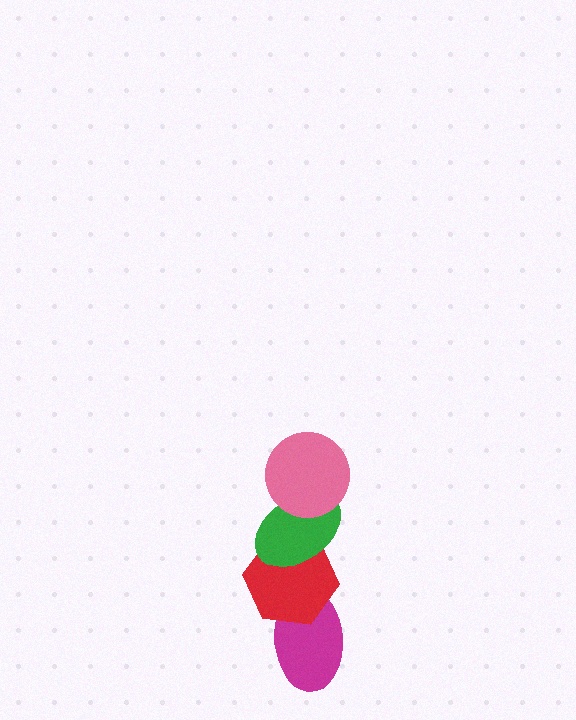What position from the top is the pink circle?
The pink circle is 1st from the top.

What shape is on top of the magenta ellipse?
The red hexagon is on top of the magenta ellipse.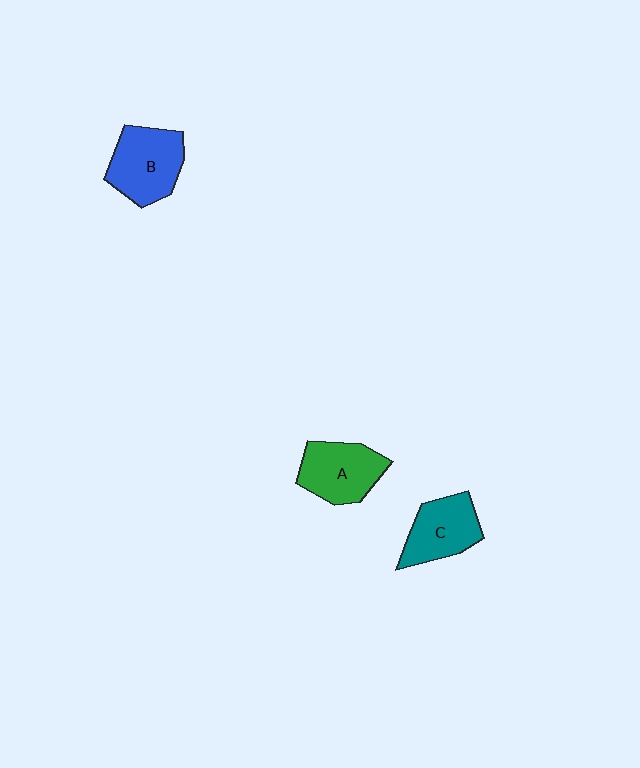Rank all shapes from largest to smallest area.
From largest to smallest: B (blue), A (green), C (teal).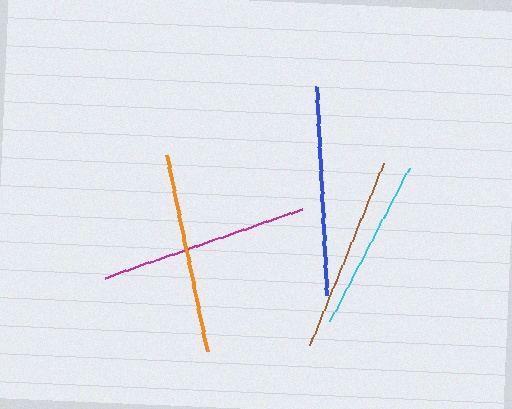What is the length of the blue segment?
The blue segment is approximately 209 pixels long.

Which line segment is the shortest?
The cyan line is the shortest at approximately 174 pixels.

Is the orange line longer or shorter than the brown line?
The orange line is longer than the brown line.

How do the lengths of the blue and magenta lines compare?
The blue and magenta lines are approximately the same length.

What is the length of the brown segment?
The brown segment is approximately 197 pixels long.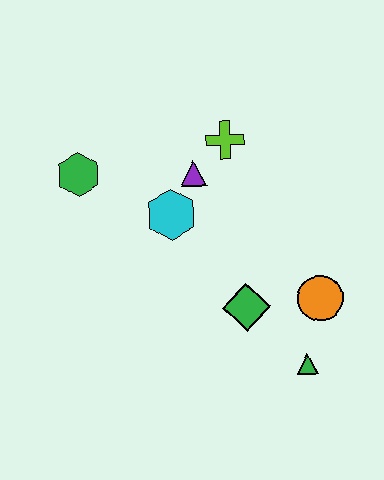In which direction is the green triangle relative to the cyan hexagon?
The green triangle is below the cyan hexagon.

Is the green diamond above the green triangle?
Yes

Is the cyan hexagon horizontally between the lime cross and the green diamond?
No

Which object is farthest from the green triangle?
The green hexagon is farthest from the green triangle.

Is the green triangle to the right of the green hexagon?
Yes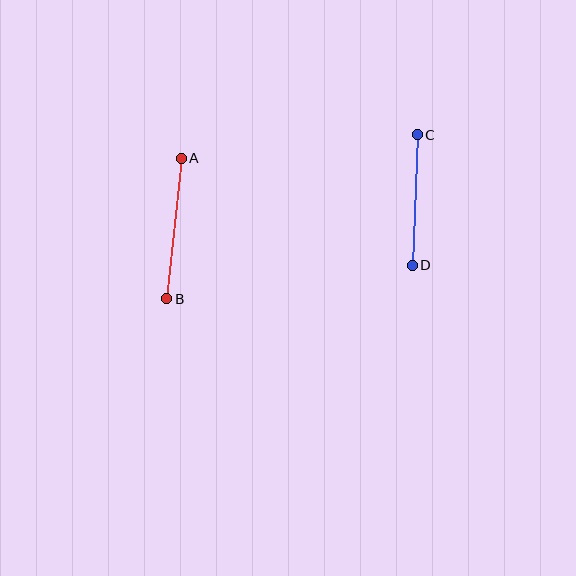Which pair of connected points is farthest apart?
Points A and B are farthest apart.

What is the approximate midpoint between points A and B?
The midpoint is at approximately (174, 229) pixels.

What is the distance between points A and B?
The distance is approximately 141 pixels.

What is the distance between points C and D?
The distance is approximately 131 pixels.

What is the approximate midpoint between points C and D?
The midpoint is at approximately (415, 200) pixels.